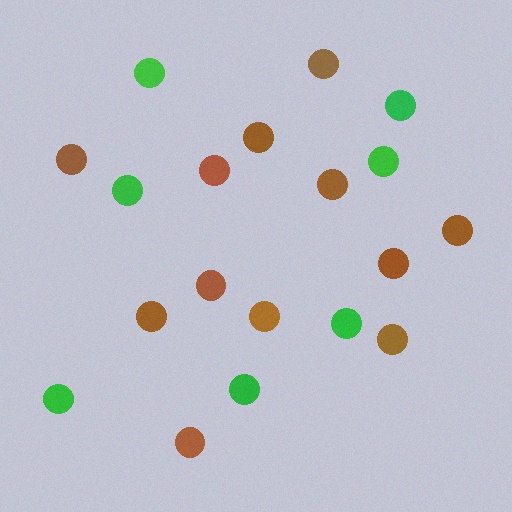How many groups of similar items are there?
There are 2 groups: one group of brown circles (12) and one group of green circles (7).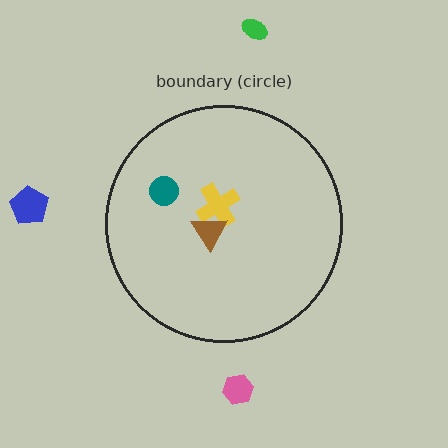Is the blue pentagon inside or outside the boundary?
Outside.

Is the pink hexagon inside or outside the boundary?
Outside.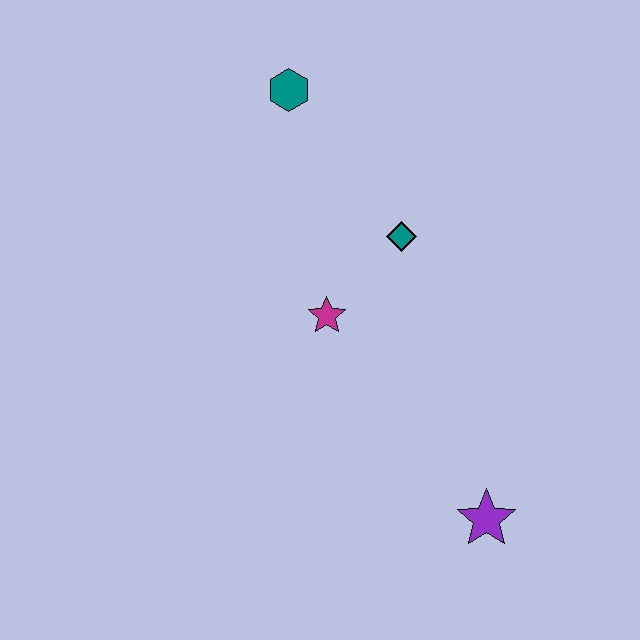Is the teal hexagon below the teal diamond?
No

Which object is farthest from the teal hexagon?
The purple star is farthest from the teal hexagon.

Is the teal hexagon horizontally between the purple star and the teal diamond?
No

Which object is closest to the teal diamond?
The magenta star is closest to the teal diamond.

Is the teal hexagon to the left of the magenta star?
Yes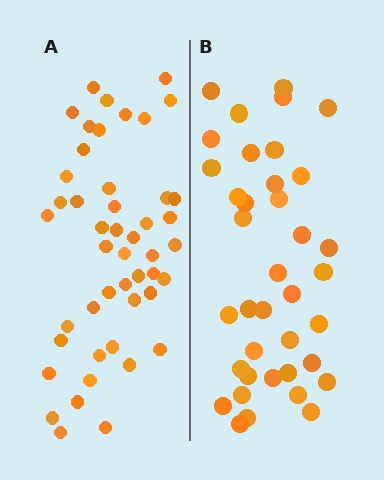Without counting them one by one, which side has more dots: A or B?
Region A (the left region) has more dots.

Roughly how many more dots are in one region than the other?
Region A has roughly 8 or so more dots than region B.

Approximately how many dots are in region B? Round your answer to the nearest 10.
About 40 dots. (The exact count is 38, which rounds to 40.)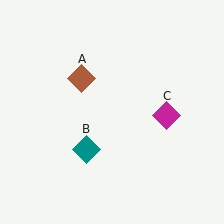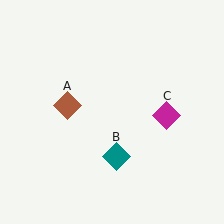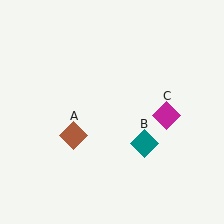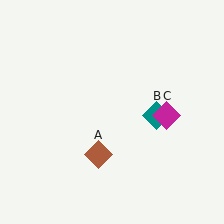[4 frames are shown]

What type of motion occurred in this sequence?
The brown diamond (object A), teal diamond (object B) rotated counterclockwise around the center of the scene.